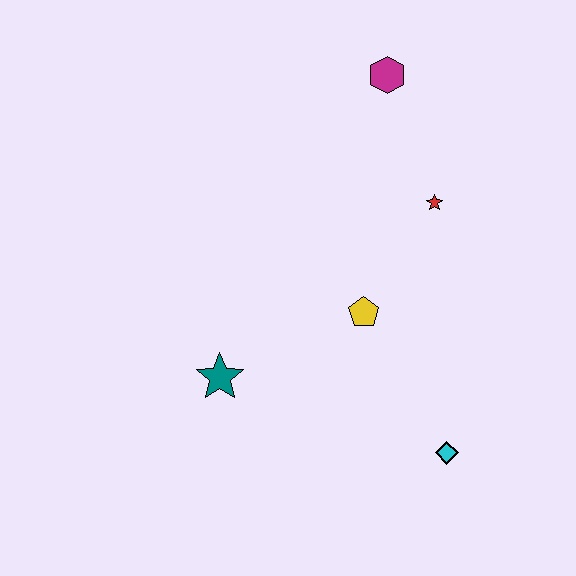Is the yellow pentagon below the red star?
Yes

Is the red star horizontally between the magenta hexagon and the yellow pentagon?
No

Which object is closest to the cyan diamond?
The yellow pentagon is closest to the cyan diamond.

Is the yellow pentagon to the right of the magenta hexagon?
No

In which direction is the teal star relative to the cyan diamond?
The teal star is to the left of the cyan diamond.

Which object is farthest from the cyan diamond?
The magenta hexagon is farthest from the cyan diamond.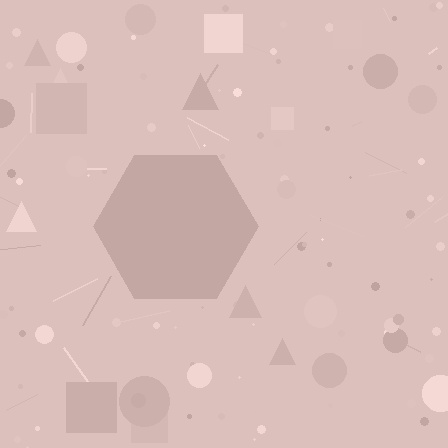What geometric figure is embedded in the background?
A hexagon is embedded in the background.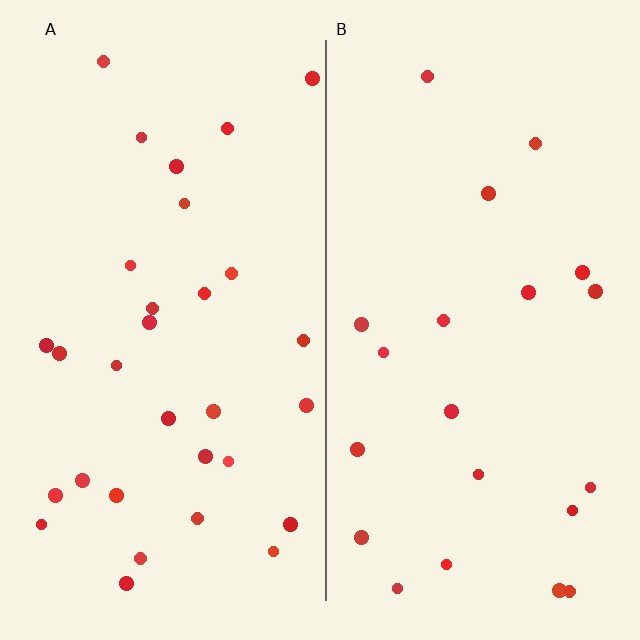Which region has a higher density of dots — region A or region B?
A (the left).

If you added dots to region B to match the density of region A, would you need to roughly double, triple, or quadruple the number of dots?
Approximately double.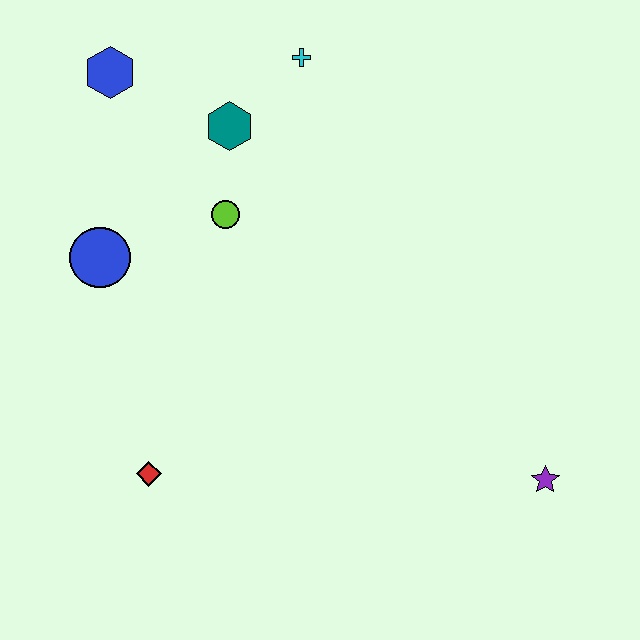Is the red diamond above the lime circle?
No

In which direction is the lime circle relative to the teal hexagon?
The lime circle is below the teal hexagon.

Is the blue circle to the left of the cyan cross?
Yes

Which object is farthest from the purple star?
The blue hexagon is farthest from the purple star.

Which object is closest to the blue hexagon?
The teal hexagon is closest to the blue hexagon.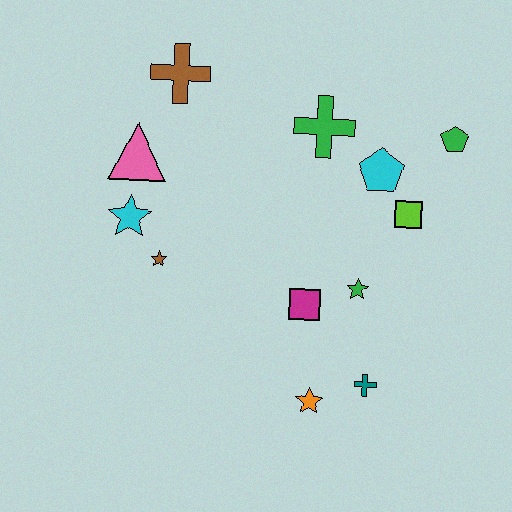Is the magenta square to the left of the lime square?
Yes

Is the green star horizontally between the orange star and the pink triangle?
No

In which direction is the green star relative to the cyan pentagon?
The green star is below the cyan pentagon.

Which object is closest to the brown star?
The cyan star is closest to the brown star.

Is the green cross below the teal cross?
No